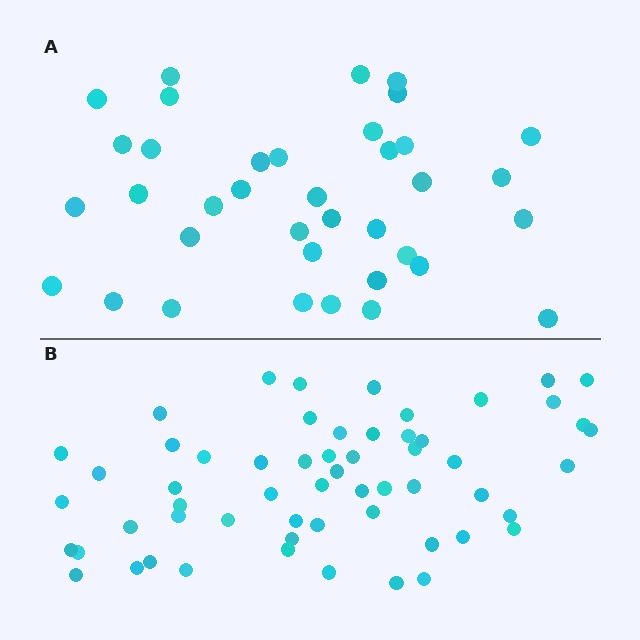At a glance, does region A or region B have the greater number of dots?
Region B (the bottom region) has more dots.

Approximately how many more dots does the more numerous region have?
Region B has approximately 20 more dots than region A.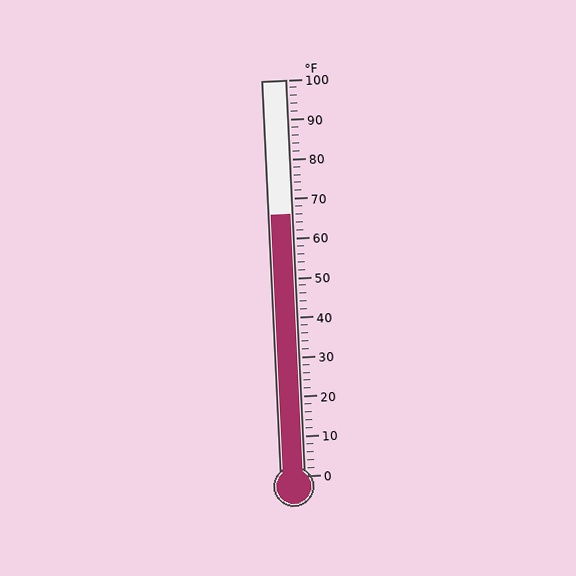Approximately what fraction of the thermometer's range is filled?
The thermometer is filled to approximately 65% of its range.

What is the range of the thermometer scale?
The thermometer scale ranges from 0°F to 100°F.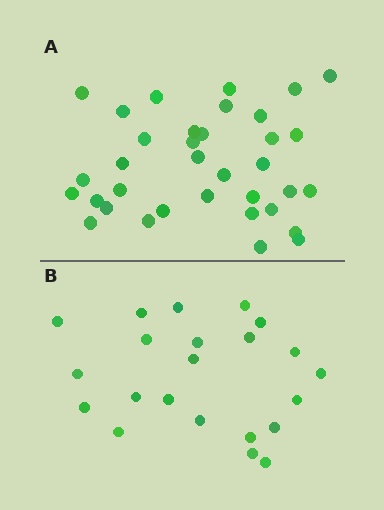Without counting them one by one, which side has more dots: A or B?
Region A (the top region) has more dots.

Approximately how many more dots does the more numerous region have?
Region A has approximately 15 more dots than region B.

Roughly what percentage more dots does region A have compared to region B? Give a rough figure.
About 60% more.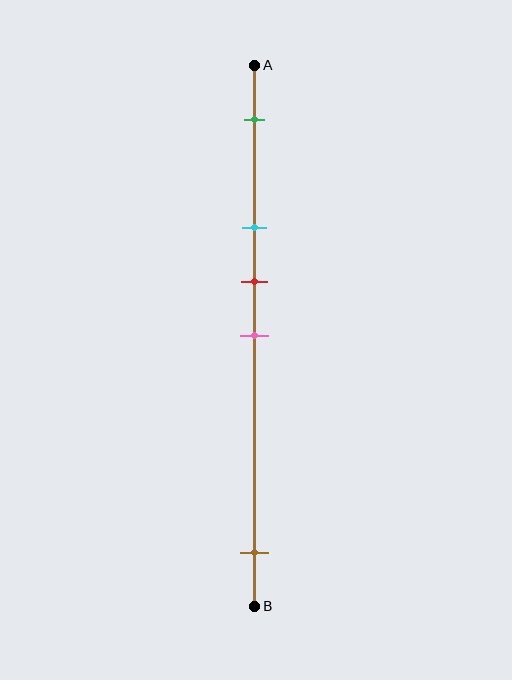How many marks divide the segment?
There are 5 marks dividing the segment.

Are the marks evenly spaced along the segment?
No, the marks are not evenly spaced.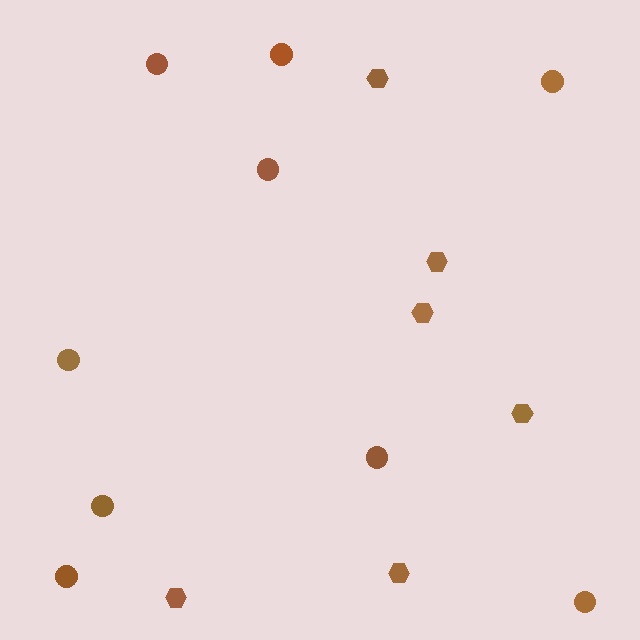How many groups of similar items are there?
There are 2 groups: one group of circles (9) and one group of hexagons (6).